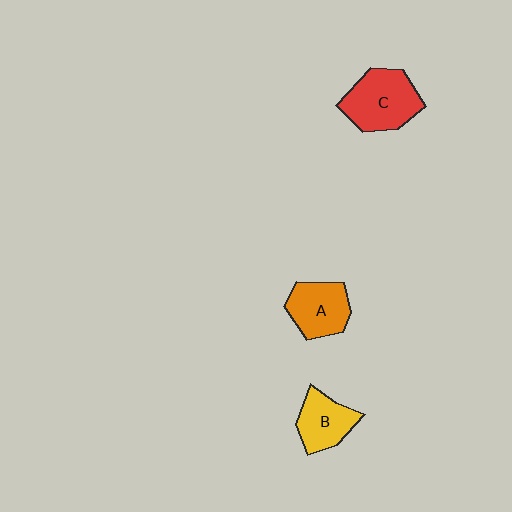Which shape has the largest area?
Shape C (red).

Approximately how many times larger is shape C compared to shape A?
Approximately 1.3 times.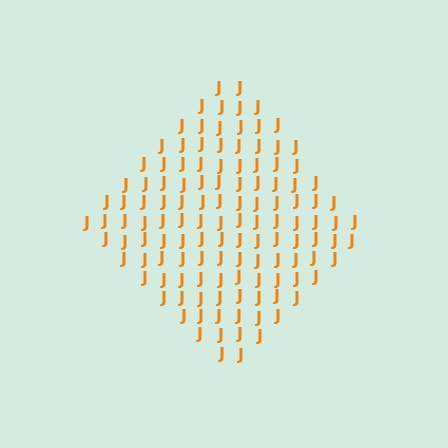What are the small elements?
The small elements are letter J's.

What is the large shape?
The large shape is a diamond.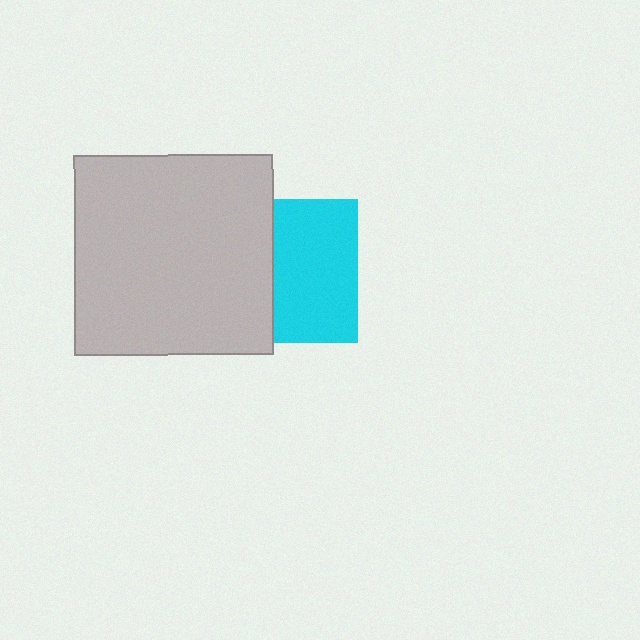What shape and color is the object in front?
The object in front is a light gray square.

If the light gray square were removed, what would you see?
You would see the complete cyan square.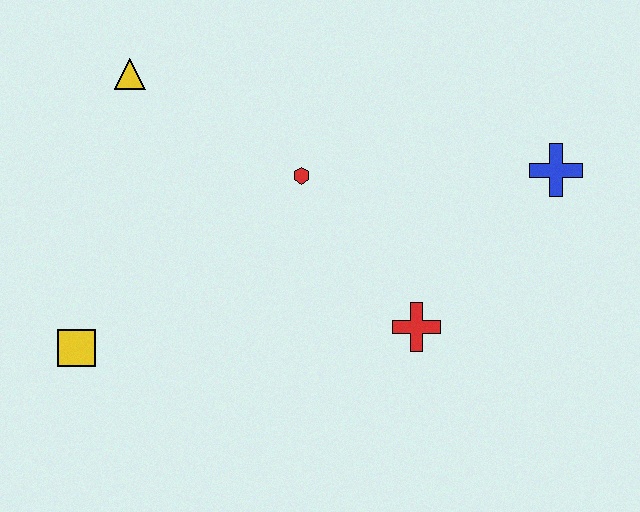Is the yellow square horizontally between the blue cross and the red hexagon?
No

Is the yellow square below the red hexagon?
Yes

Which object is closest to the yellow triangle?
The red hexagon is closest to the yellow triangle.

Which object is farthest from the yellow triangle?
The blue cross is farthest from the yellow triangle.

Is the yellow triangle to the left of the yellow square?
No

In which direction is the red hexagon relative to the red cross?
The red hexagon is above the red cross.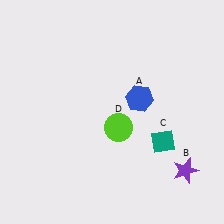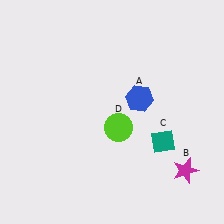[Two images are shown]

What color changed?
The star (B) changed from purple in Image 1 to magenta in Image 2.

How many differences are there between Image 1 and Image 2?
There is 1 difference between the two images.